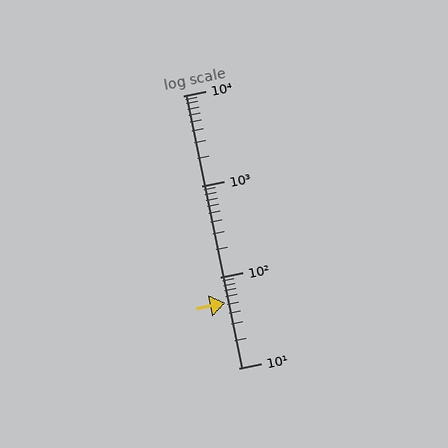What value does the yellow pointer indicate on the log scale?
The pointer indicates approximately 52.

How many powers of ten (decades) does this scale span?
The scale spans 3 decades, from 10 to 10000.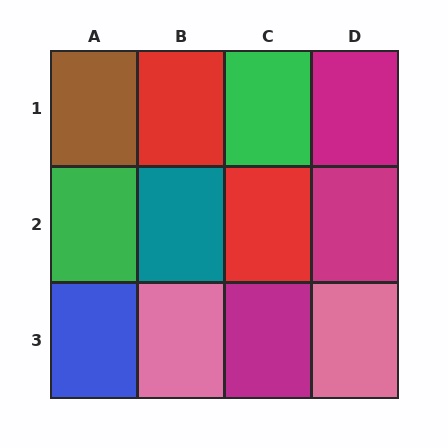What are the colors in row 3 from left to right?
Blue, pink, magenta, pink.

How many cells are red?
2 cells are red.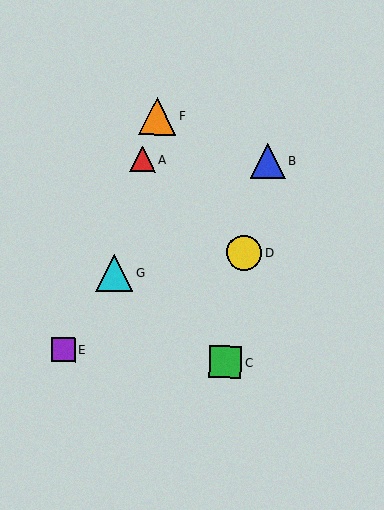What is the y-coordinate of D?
Object D is at y≈253.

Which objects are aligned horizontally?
Objects A, B are aligned horizontally.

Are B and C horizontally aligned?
No, B is at y≈161 and C is at y≈362.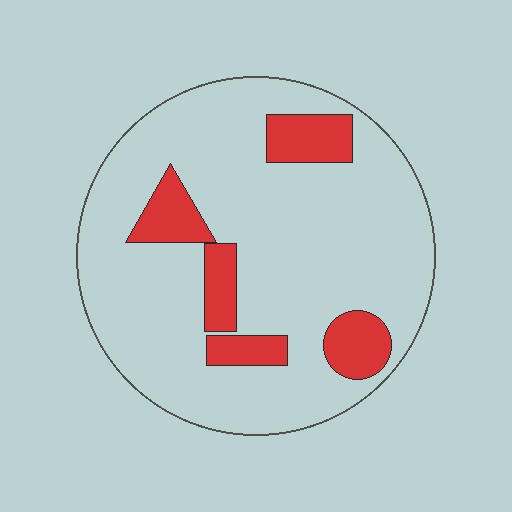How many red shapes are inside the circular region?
5.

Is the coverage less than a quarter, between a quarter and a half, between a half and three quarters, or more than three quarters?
Less than a quarter.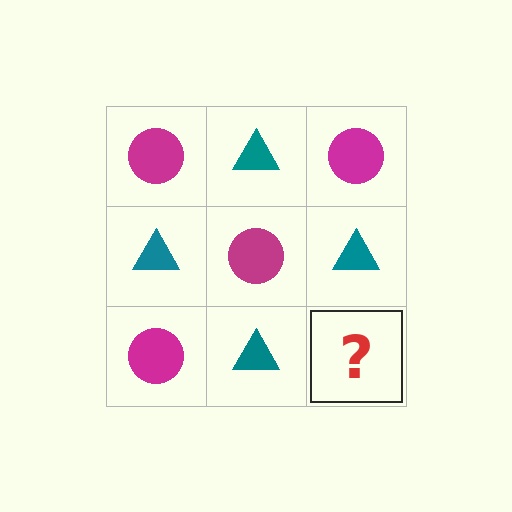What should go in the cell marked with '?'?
The missing cell should contain a magenta circle.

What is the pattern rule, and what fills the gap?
The rule is that it alternates magenta circle and teal triangle in a checkerboard pattern. The gap should be filled with a magenta circle.